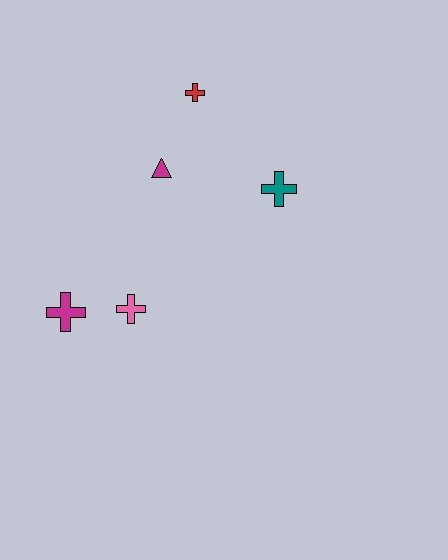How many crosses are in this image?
There are 4 crosses.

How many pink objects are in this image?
There is 1 pink object.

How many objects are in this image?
There are 5 objects.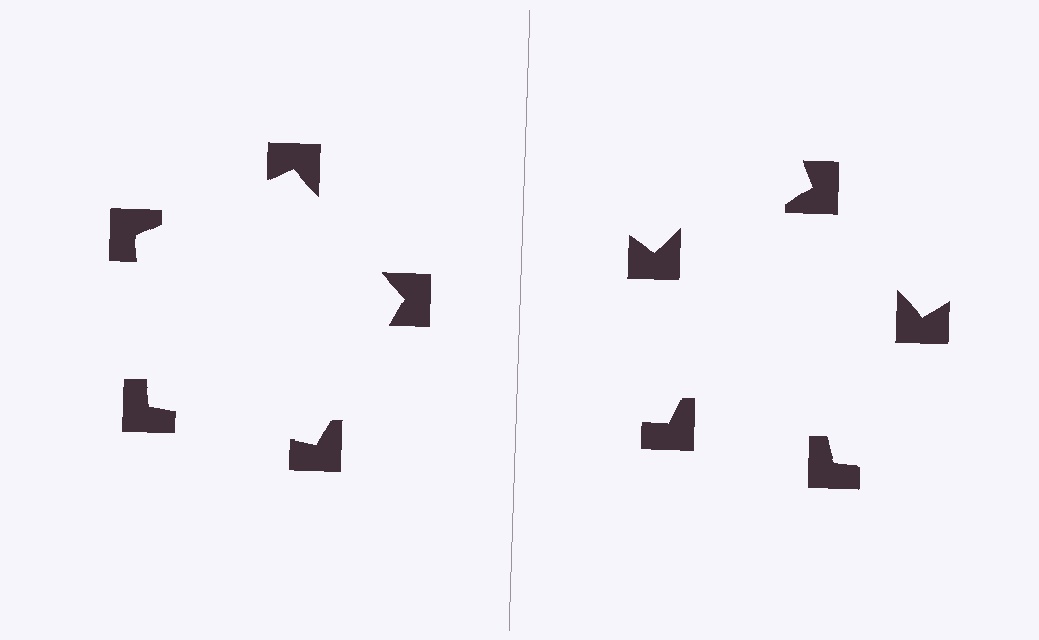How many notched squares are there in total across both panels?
10 — 5 on each side.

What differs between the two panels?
The notched squares are positioned identically on both sides; only the wedge orientations differ. On the left they align to a pentagon; on the right they are misaligned.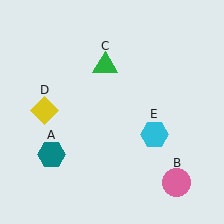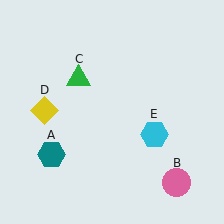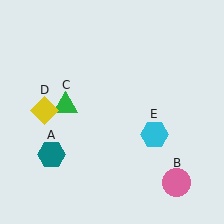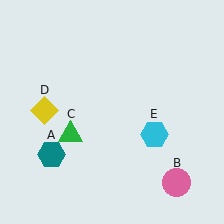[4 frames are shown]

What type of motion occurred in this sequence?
The green triangle (object C) rotated counterclockwise around the center of the scene.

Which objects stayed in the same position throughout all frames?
Teal hexagon (object A) and pink circle (object B) and yellow diamond (object D) and cyan hexagon (object E) remained stationary.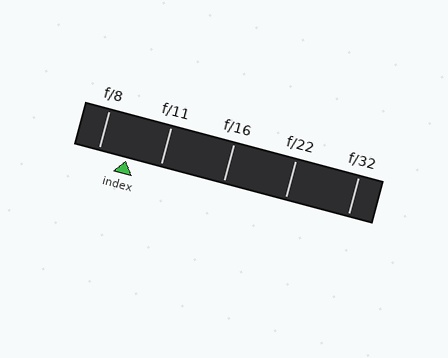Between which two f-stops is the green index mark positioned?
The index mark is between f/8 and f/11.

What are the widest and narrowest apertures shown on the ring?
The widest aperture shown is f/8 and the narrowest is f/32.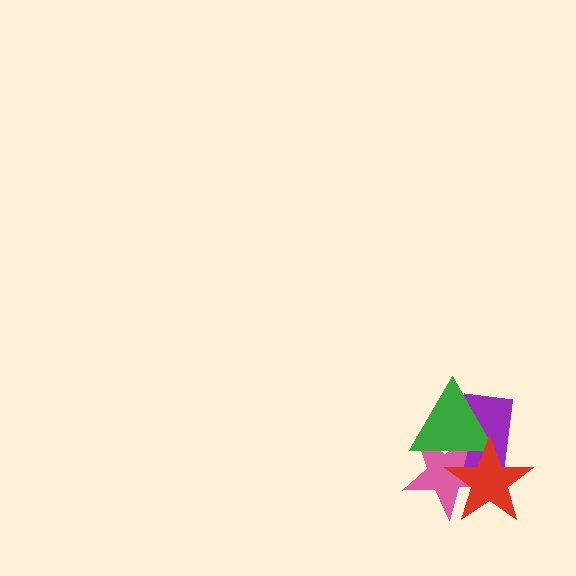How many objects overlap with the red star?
3 objects overlap with the red star.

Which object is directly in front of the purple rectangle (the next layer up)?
The pink star is directly in front of the purple rectangle.